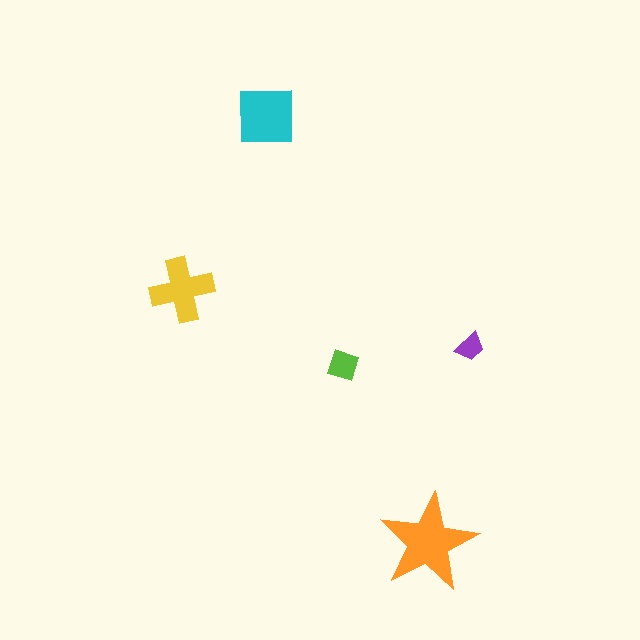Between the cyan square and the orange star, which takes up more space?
The orange star.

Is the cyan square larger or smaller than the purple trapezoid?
Larger.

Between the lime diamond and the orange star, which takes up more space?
The orange star.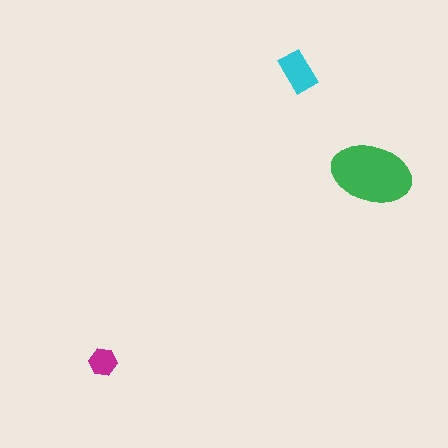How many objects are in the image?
There are 3 objects in the image.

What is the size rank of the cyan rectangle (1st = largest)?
2nd.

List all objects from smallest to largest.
The magenta hexagon, the cyan rectangle, the green ellipse.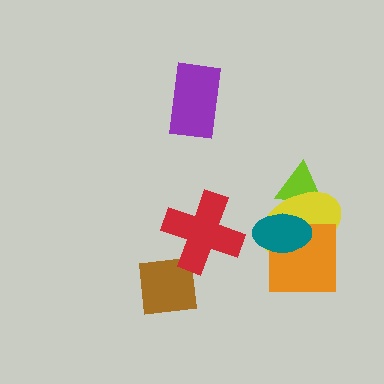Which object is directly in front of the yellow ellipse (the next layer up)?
The orange square is directly in front of the yellow ellipse.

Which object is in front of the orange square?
The teal ellipse is in front of the orange square.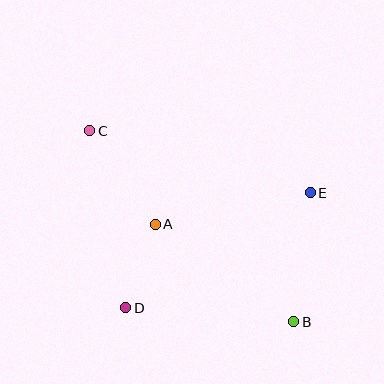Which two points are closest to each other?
Points A and D are closest to each other.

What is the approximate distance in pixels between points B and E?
The distance between B and E is approximately 130 pixels.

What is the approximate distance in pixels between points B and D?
The distance between B and D is approximately 168 pixels.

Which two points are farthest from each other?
Points B and C are farthest from each other.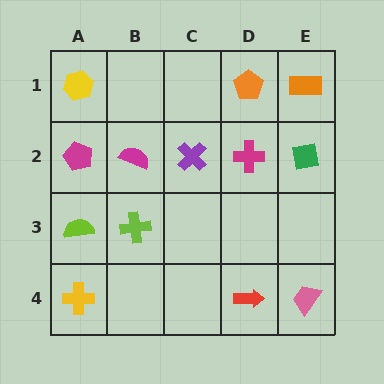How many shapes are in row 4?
3 shapes.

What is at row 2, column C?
A purple cross.